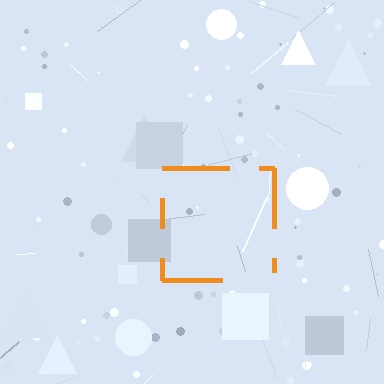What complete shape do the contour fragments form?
The contour fragments form a square.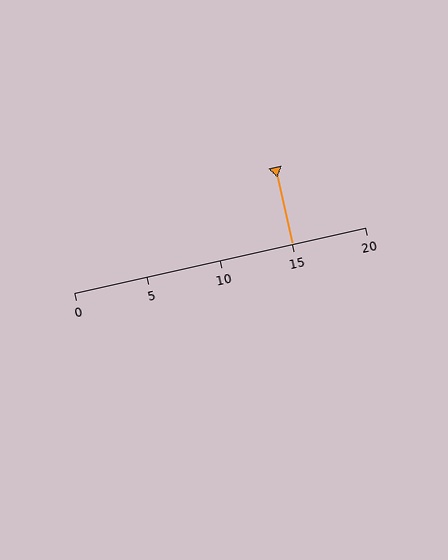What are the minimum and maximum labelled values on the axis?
The axis runs from 0 to 20.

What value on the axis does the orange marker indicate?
The marker indicates approximately 15.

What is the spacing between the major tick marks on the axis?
The major ticks are spaced 5 apart.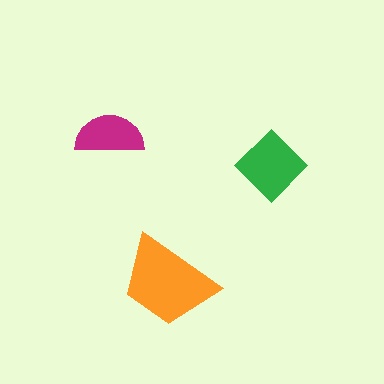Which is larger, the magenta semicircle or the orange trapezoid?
The orange trapezoid.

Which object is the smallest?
The magenta semicircle.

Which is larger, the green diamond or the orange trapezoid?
The orange trapezoid.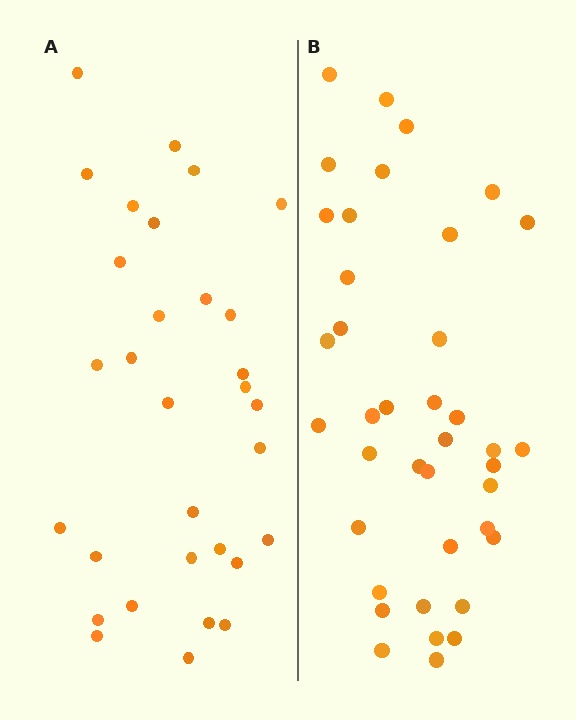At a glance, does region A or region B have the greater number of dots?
Region B (the right region) has more dots.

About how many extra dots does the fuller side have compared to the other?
Region B has roughly 8 or so more dots than region A.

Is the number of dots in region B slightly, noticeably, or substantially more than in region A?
Region B has noticeably more, but not dramatically so. The ratio is roughly 1.3 to 1.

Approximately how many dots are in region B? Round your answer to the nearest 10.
About 40 dots. (The exact count is 39, which rounds to 40.)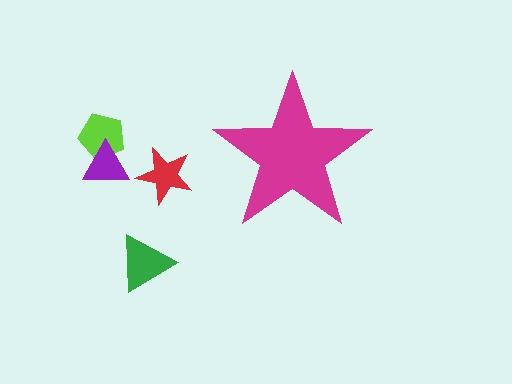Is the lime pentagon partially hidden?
No, the lime pentagon is fully visible.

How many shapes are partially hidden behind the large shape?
0 shapes are partially hidden.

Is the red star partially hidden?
No, the red star is fully visible.